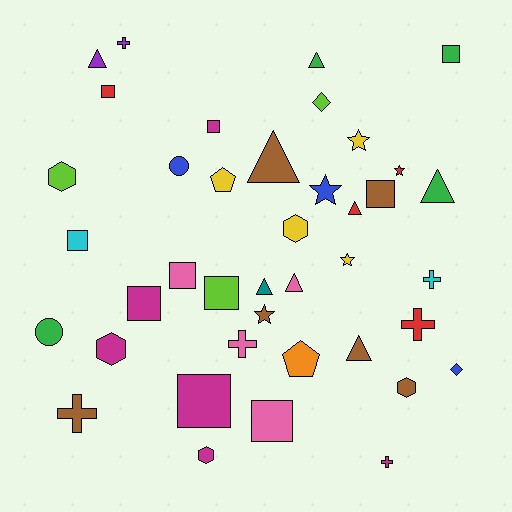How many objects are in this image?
There are 40 objects.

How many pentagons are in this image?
There are 2 pentagons.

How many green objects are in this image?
There are 4 green objects.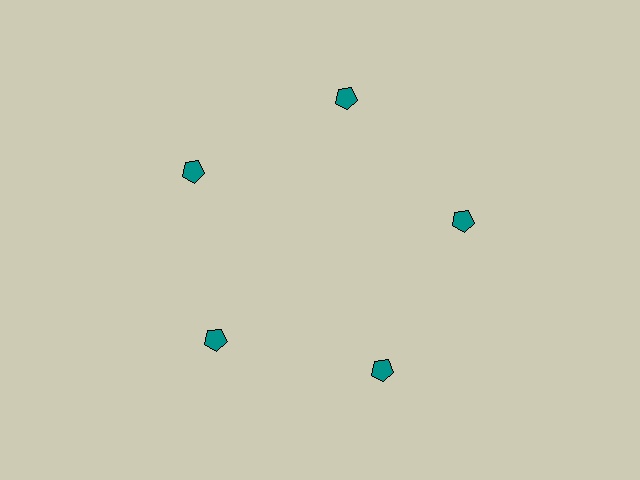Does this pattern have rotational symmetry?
Yes, this pattern has 5-fold rotational symmetry. It looks the same after rotating 72 degrees around the center.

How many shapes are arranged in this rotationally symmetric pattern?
There are 5 shapes, arranged in 5 groups of 1.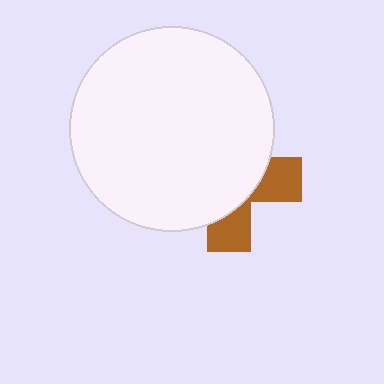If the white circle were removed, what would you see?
You would see the complete brown cross.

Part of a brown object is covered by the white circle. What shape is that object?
It is a cross.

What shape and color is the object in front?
The object in front is a white circle.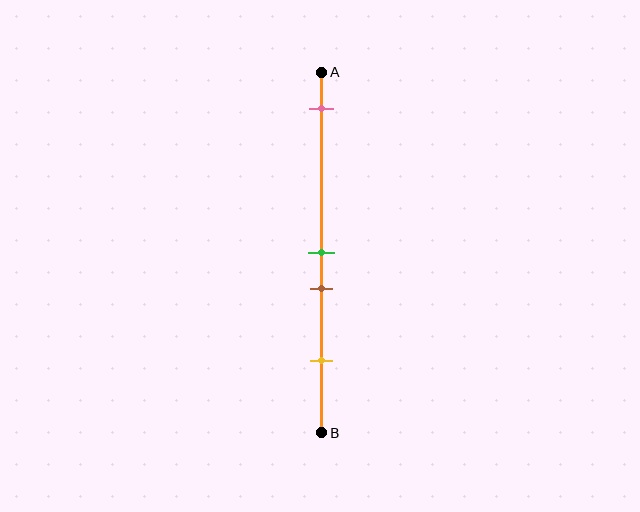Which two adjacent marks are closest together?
The green and brown marks are the closest adjacent pair.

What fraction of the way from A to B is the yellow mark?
The yellow mark is approximately 80% (0.8) of the way from A to B.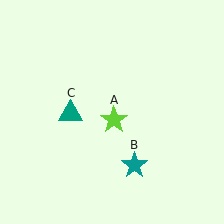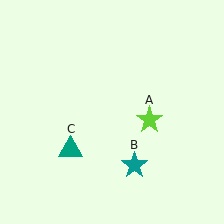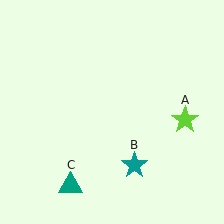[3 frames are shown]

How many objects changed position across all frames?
2 objects changed position: lime star (object A), teal triangle (object C).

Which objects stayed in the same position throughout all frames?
Teal star (object B) remained stationary.